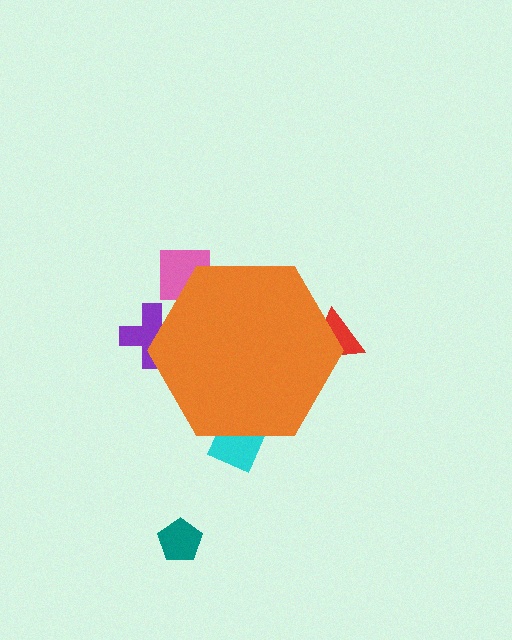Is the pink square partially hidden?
Yes, the pink square is partially hidden behind the orange hexagon.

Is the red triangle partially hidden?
Yes, the red triangle is partially hidden behind the orange hexagon.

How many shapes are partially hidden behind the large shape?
4 shapes are partially hidden.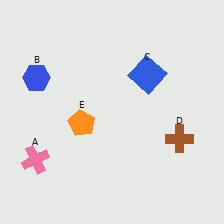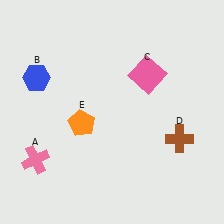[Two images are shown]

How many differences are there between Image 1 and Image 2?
There is 1 difference between the two images.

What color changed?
The square (C) changed from blue in Image 1 to pink in Image 2.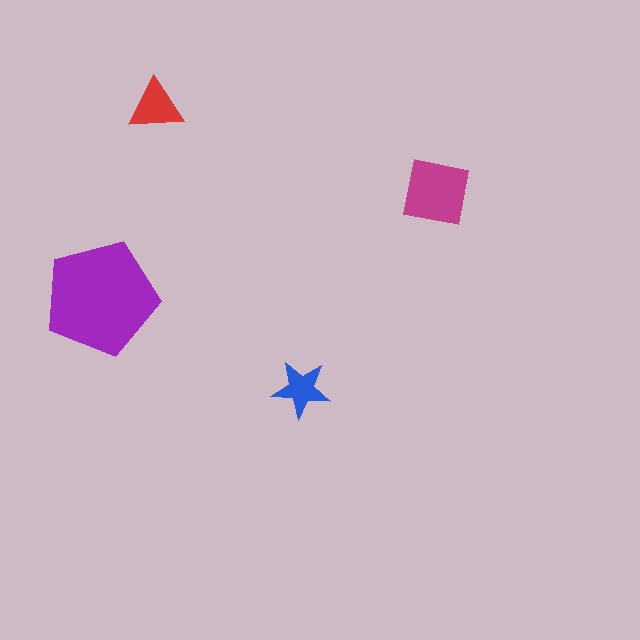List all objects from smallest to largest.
The blue star, the red triangle, the magenta square, the purple pentagon.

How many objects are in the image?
There are 4 objects in the image.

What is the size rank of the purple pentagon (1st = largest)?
1st.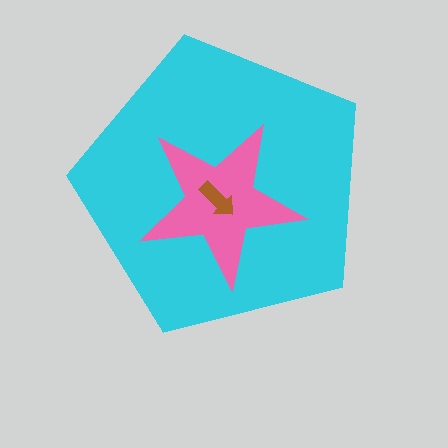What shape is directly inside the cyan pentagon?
The pink star.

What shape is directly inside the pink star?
The brown arrow.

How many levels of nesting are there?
3.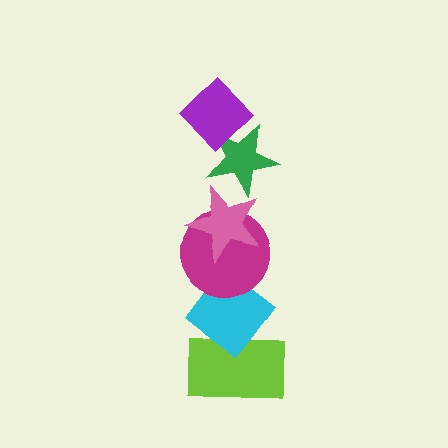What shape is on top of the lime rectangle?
The cyan diamond is on top of the lime rectangle.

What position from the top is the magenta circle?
The magenta circle is 4th from the top.